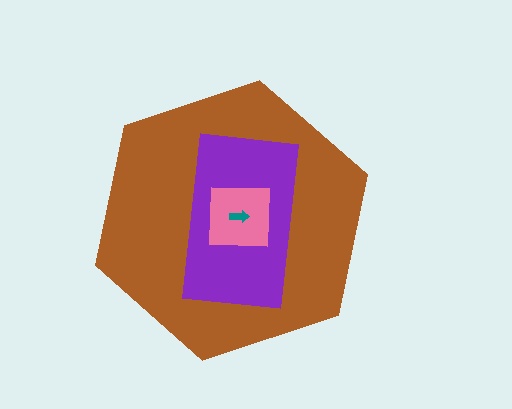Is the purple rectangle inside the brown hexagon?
Yes.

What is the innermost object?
The teal arrow.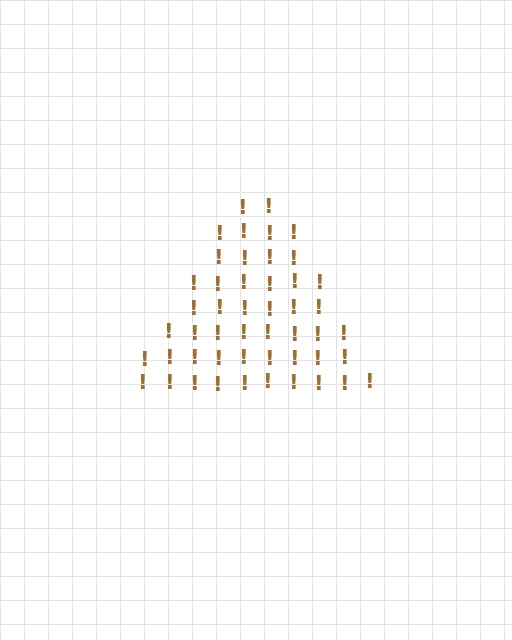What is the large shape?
The large shape is a triangle.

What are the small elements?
The small elements are exclamation marks.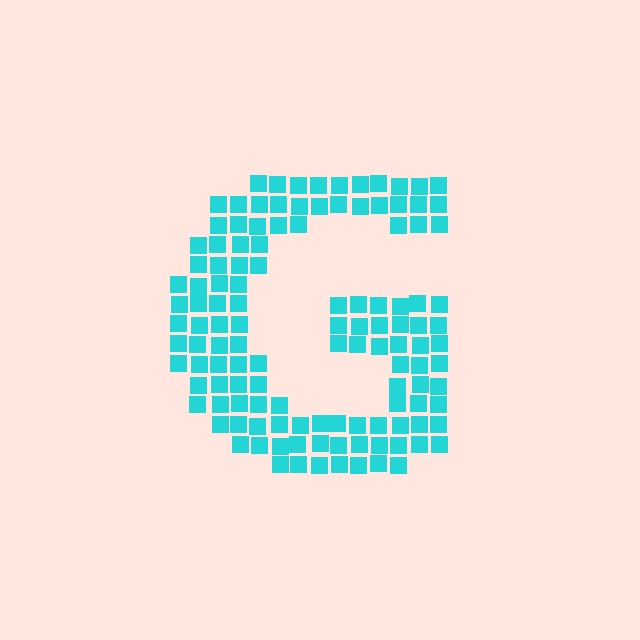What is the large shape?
The large shape is the letter G.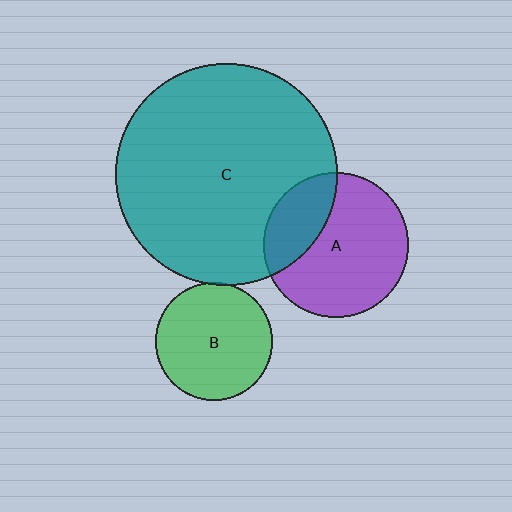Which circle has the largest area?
Circle C (teal).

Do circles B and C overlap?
Yes.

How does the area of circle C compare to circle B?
Approximately 3.6 times.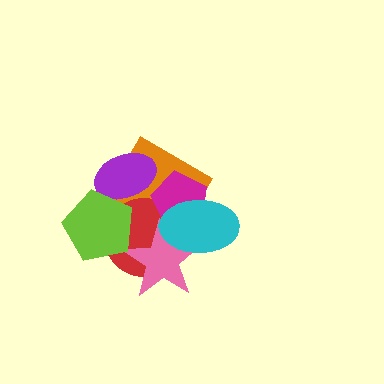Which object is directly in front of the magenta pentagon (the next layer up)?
The pink star is directly in front of the magenta pentagon.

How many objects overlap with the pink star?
4 objects overlap with the pink star.